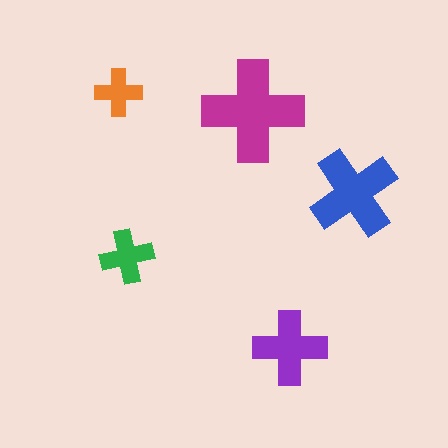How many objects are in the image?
There are 5 objects in the image.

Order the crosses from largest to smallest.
the magenta one, the blue one, the purple one, the green one, the orange one.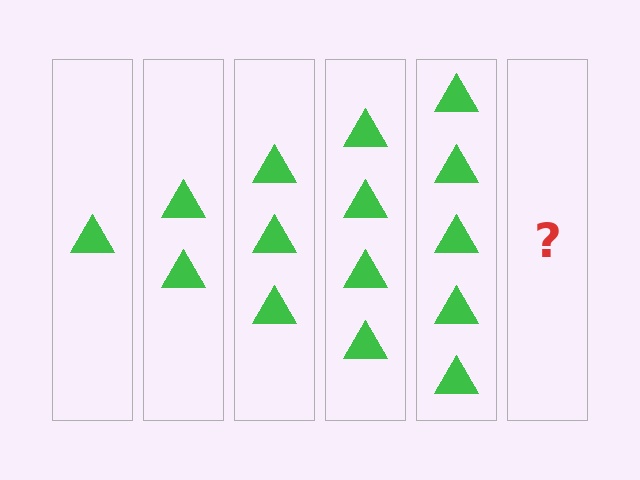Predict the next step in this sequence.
The next step is 6 triangles.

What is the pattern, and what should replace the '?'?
The pattern is that each step adds one more triangle. The '?' should be 6 triangles.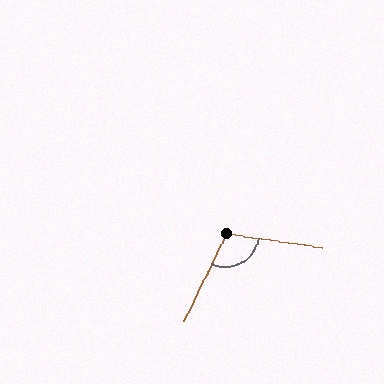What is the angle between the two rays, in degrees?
Approximately 107 degrees.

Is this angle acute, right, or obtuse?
It is obtuse.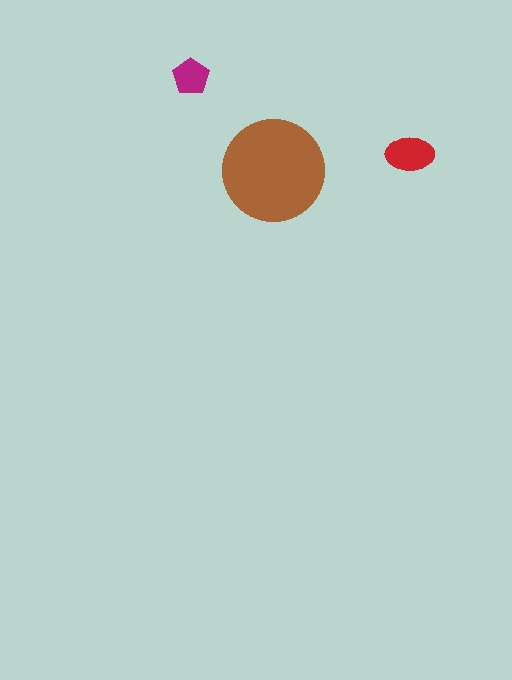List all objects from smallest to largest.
The magenta pentagon, the red ellipse, the brown circle.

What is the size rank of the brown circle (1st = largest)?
1st.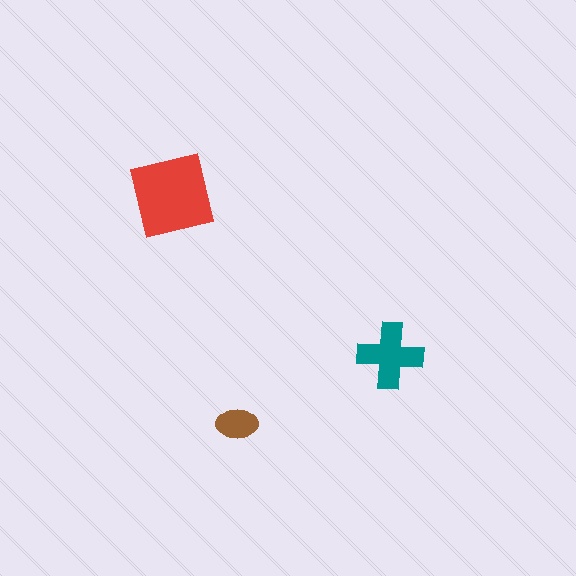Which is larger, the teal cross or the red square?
The red square.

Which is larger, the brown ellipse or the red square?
The red square.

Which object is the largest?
The red square.